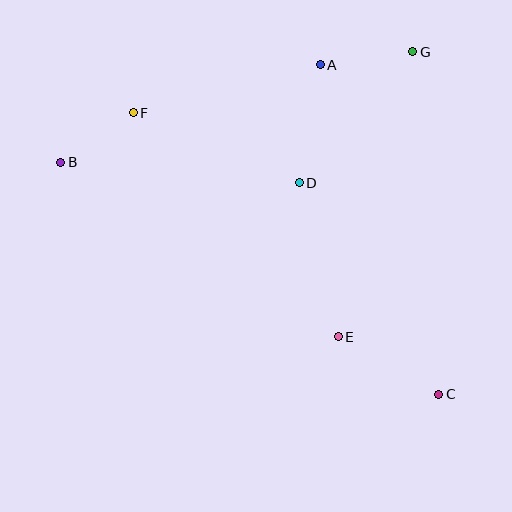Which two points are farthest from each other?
Points B and C are farthest from each other.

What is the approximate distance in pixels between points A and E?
The distance between A and E is approximately 273 pixels.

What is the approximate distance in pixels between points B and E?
The distance between B and E is approximately 328 pixels.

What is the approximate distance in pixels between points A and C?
The distance between A and C is approximately 350 pixels.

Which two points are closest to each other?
Points B and F are closest to each other.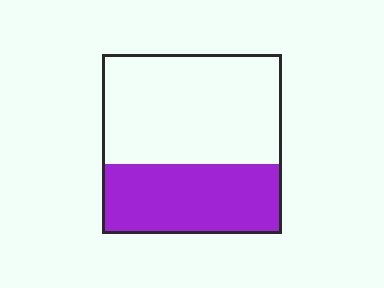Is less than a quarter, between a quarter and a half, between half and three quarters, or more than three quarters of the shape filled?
Between a quarter and a half.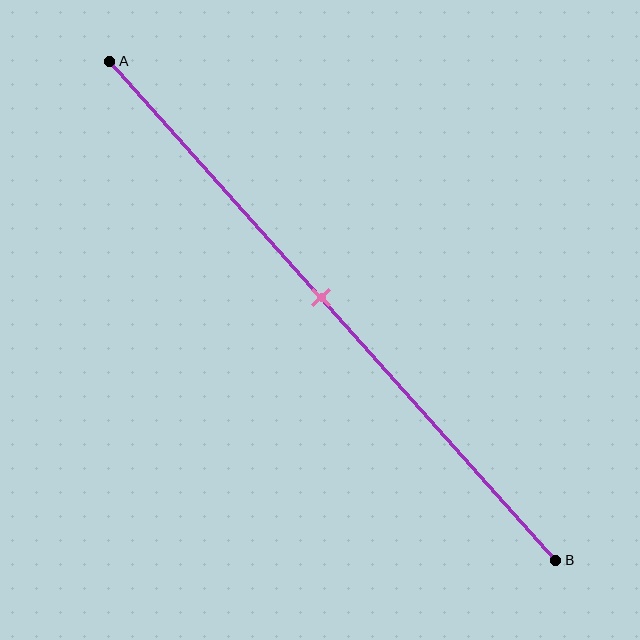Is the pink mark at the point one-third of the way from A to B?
No, the mark is at about 45% from A, not at the 33% one-third point.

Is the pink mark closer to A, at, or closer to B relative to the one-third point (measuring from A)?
The pink mark is closer to point B than the one-third point of segment AB.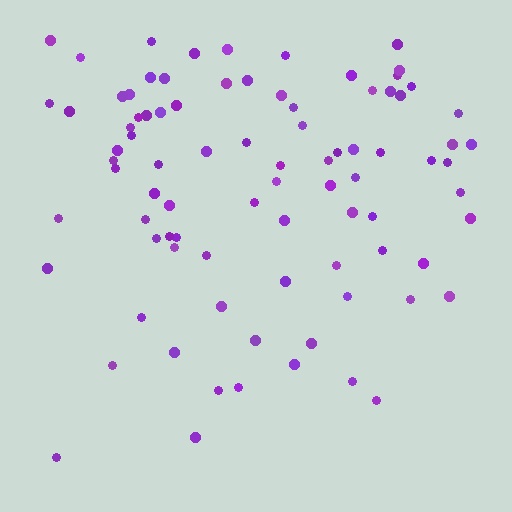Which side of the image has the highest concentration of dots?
The top.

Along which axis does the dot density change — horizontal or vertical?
Vertical.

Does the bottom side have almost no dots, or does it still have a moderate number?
Still a moderate number, just noticeably fewer than the top.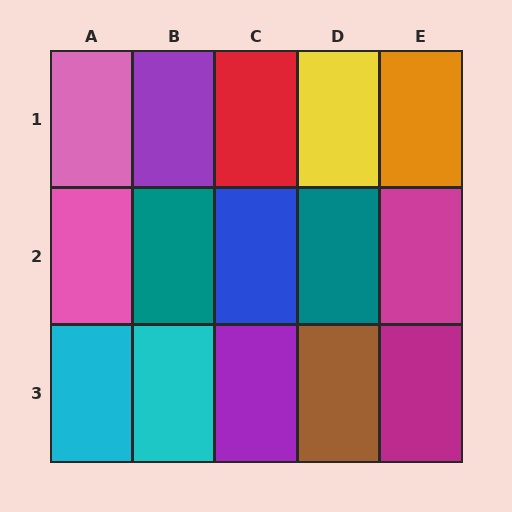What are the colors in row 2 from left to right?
Pink, teal, blue, teal, magenta.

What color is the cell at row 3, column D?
Brown.